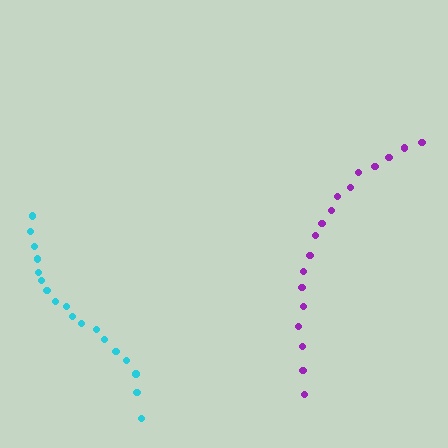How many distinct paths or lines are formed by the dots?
There are 2 distinct paths.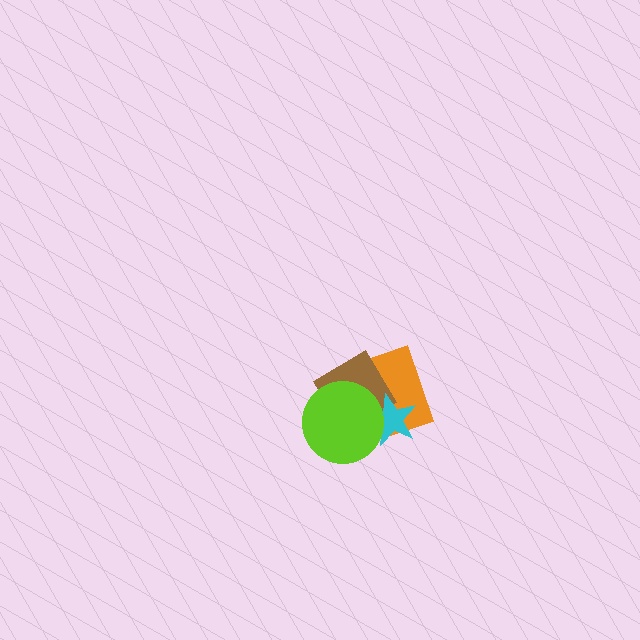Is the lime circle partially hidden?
No, no other shape covers it.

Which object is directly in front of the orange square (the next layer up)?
The brown diamond is directly in front of the orange square.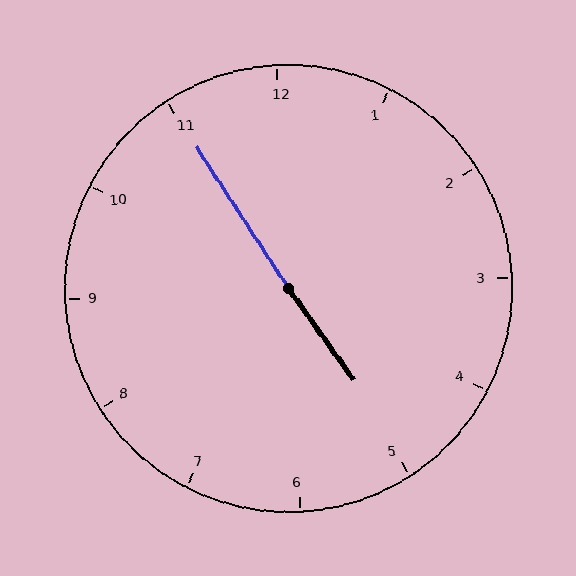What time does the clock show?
4:55.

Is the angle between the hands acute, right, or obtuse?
It is obtuse.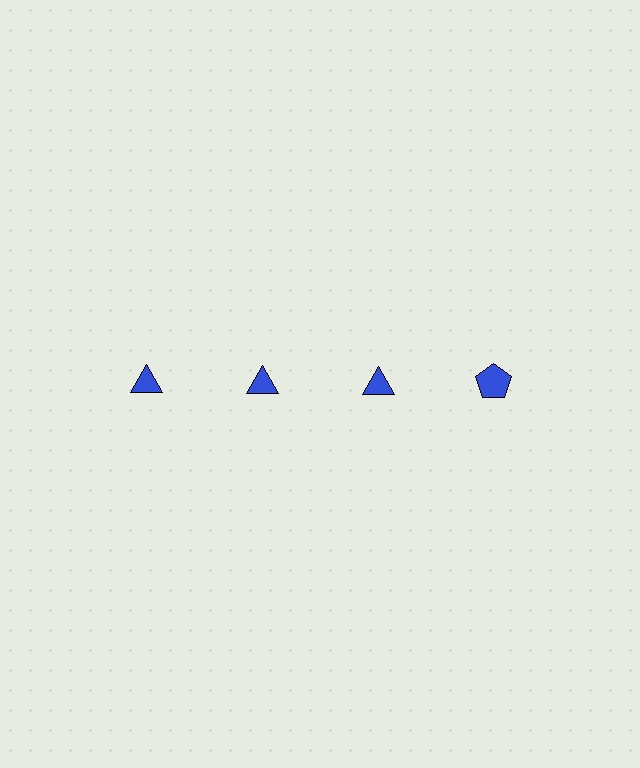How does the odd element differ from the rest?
It has a different shape: pentagon instead of triangle.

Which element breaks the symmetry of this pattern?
The blue pentagon in the top row, second from right column breaks the symmetry. All other shapes are blue triangles.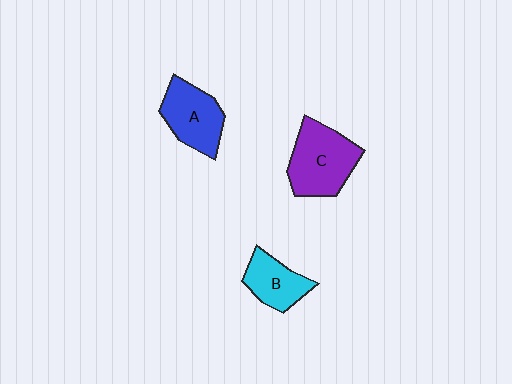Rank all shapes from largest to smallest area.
From largest to smallest: C (purple), A (blue), B (cyan).